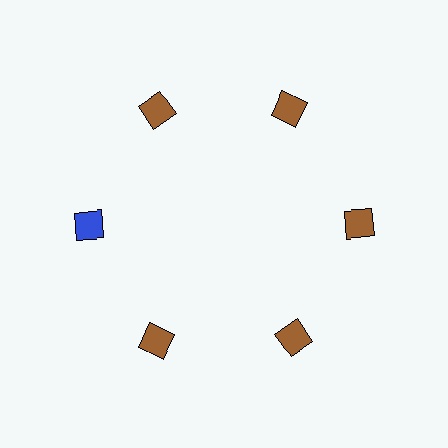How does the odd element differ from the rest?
It has a different color: blue instead of brown.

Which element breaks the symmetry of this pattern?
The blue diamond at roughly the 9 o'clock position breaks the symmetry. All other shapes are brown diamonds.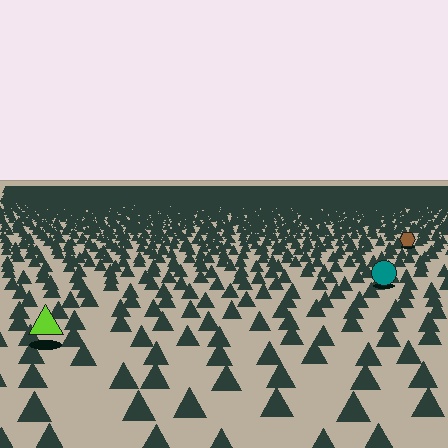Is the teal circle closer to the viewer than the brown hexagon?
Yes. The teal circle is closer — you can tell from the texture gradient: the ground texture is coarser near it.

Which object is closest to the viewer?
The lime triangle is closest. The texture marks near it are larger and more spread out.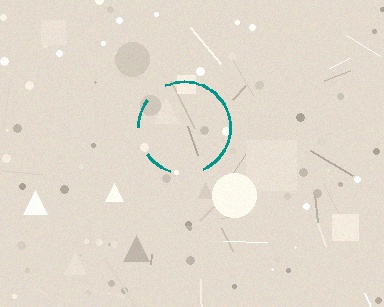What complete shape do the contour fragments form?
The contour fragments form a circle.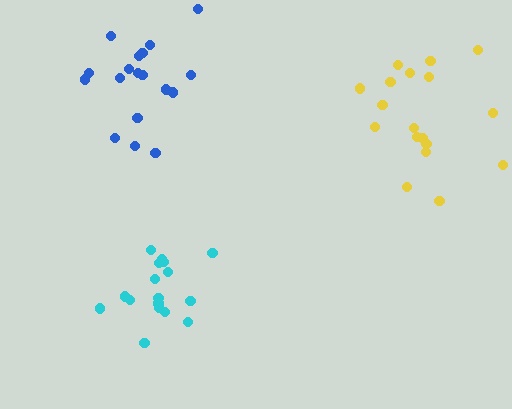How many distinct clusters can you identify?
There are 3 distinct clusters.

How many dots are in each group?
Group 1: 18 dots, Group 2: 17 dots, Group 3: 18 dots (53 total).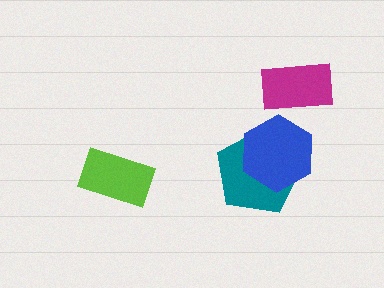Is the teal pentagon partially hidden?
Yes, it is partially covered by another shape.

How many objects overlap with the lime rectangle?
0 objects overlap with the lime rectangle.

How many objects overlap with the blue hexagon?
1 object overlaps with the blue hexagon.